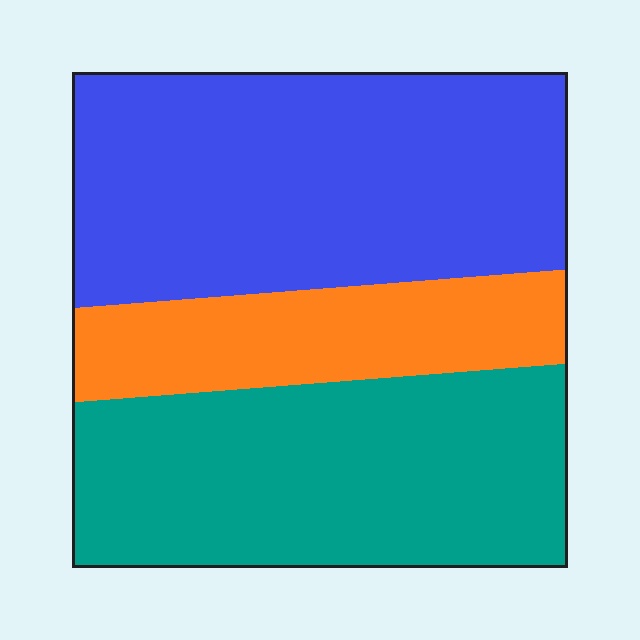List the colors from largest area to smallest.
From largest to smallest: blue, teal, orange.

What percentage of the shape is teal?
Teal takes up about three eighths (3/8) of the shape.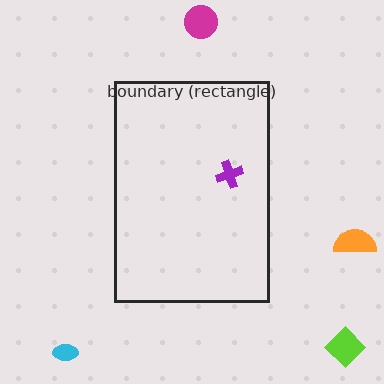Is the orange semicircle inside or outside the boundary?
Outside.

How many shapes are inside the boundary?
1 inside, 4 outside.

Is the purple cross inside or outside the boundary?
Inside.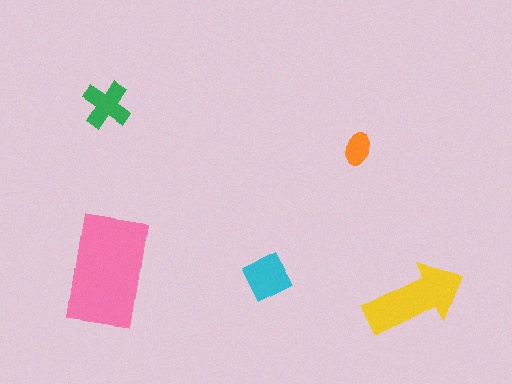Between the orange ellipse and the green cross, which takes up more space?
The green cross.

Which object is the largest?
The pink rectangle.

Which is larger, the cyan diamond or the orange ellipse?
The cyan diamond.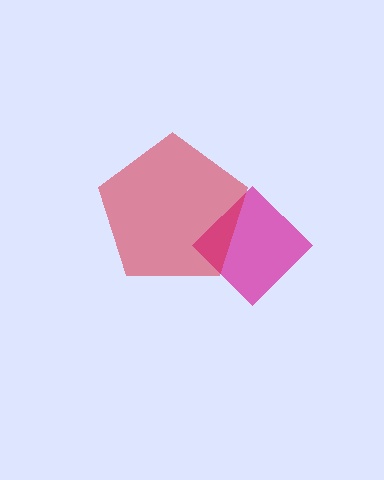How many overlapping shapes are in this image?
There are 2 overlapping shapes in the image.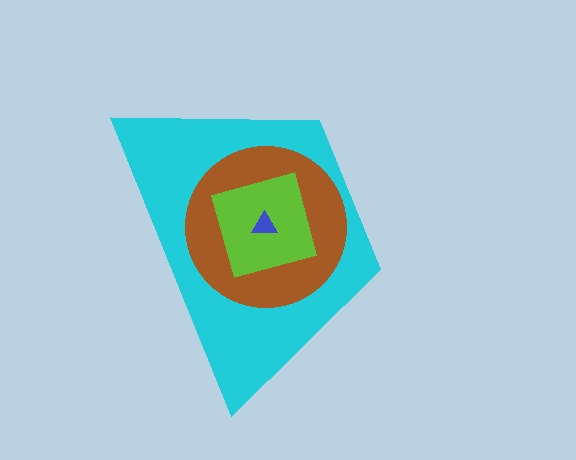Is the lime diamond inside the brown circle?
Yes.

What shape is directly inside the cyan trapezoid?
The brown circle.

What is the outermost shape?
The cyan trapezoid.